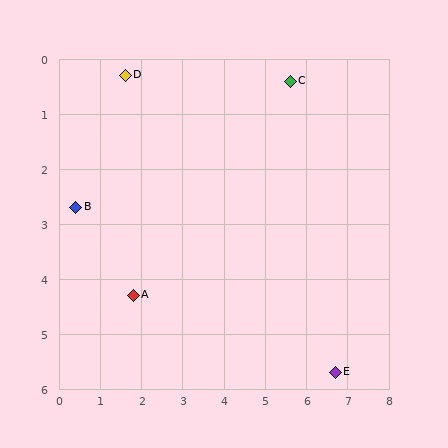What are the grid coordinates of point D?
Point D is at approximately (1.6, 0.3).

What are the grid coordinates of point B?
Point B is at approximately (0.4, 2.7).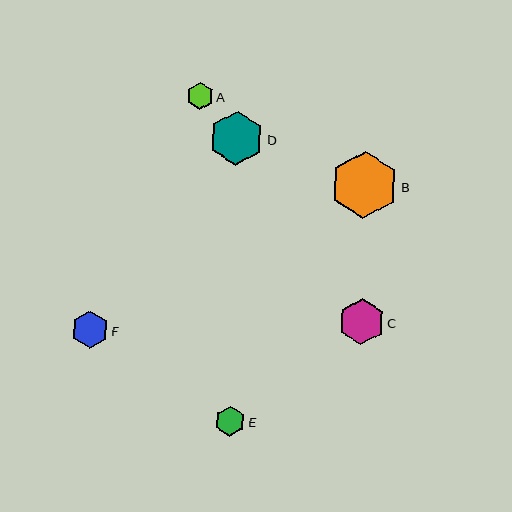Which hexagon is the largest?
Hexagon B is the largest with a size of approximately 68 pixels.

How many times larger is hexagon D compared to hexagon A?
Hexagon D is approximately 2.0 times the size of hexagon A.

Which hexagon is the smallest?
Hexagon A is the smallest with a size of approximately 27 pixels.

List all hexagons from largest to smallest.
From largest to smallest: B, D, C, F, E, A.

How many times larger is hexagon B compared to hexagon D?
Hexagon B is approximately 1.2 times the size of hexagon D.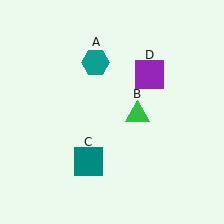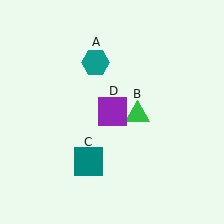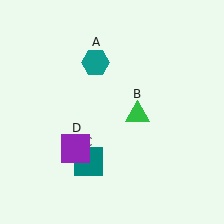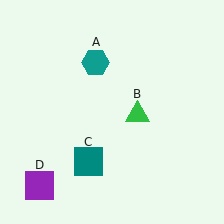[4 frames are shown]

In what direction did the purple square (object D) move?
The purple square (object D) moved down and to the left.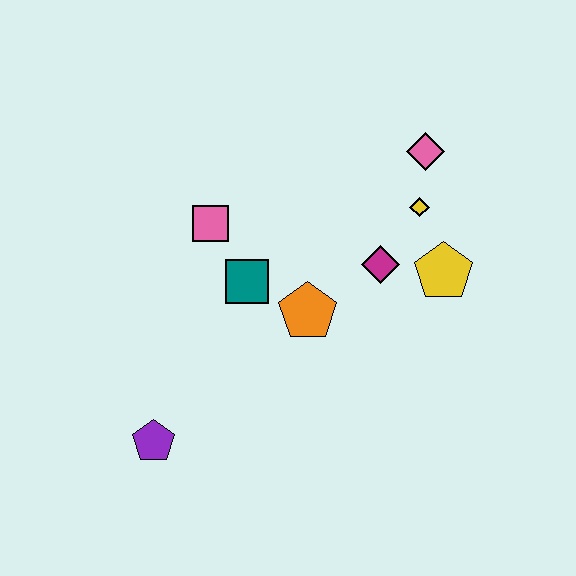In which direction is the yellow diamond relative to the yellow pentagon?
The yellow diamond is above the yellow pentagon.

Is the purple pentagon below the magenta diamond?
Yes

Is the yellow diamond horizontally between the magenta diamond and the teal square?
No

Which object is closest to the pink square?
The teal square is closest to the pink square.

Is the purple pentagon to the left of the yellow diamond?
Yes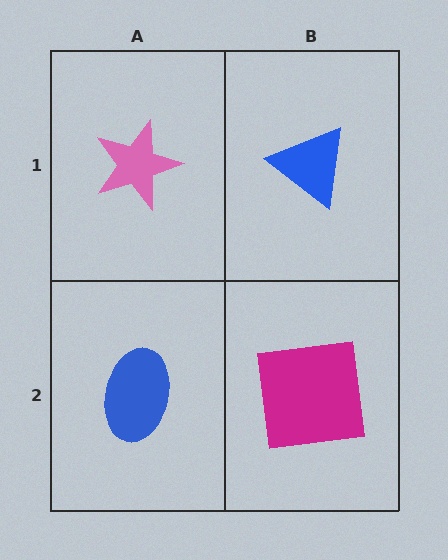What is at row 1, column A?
A pink star.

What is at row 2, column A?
A blue ellipse.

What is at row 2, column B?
A magenta square.